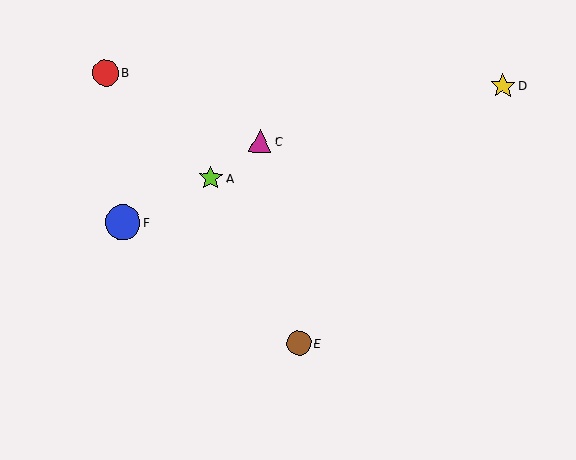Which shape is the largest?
The blue circle (labeled F) is the largest.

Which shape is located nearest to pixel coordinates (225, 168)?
The lime star (labeled A) at (211, 178) is nearest to that location.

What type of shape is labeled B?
Shape B is a red circle.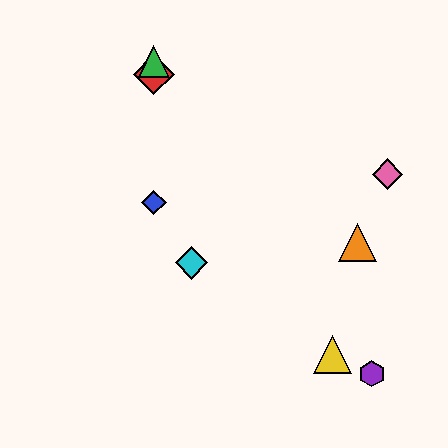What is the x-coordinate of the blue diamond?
The blue diamond is at x≈154.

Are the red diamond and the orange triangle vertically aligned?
No, the red diamond is at x≈154 and the orange triangle is at x≈358.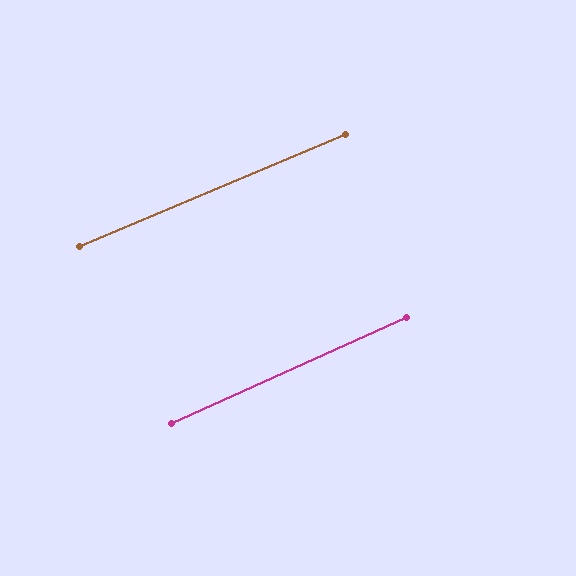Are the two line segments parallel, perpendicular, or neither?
Parallel — their directions differ by only 1.3°.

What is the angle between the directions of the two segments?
Approximately 1 degree.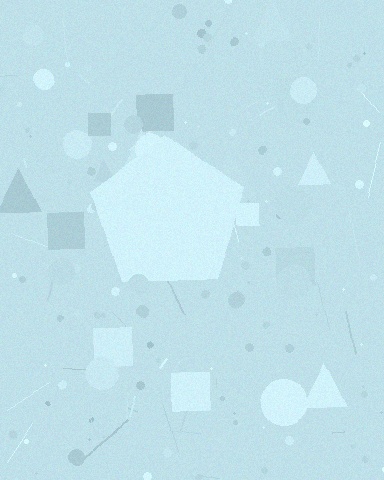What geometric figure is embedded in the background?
A pentagon is embedded in the background.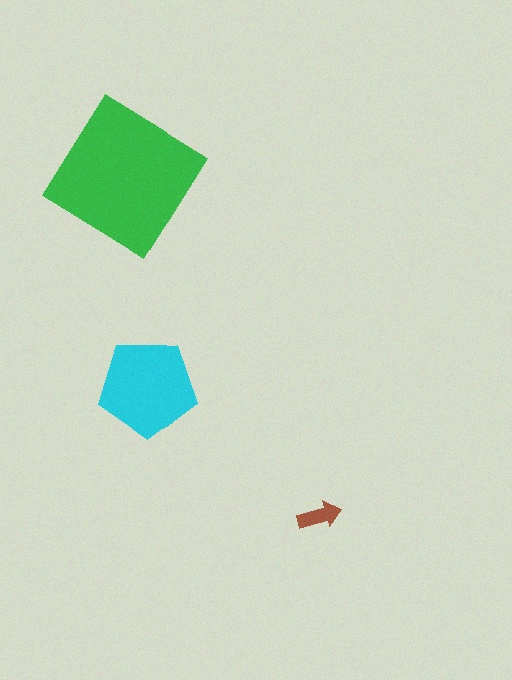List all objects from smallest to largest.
The brown arrow, the cyan pentagon, the green diamond.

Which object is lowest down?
The brown arrow is bottommost.